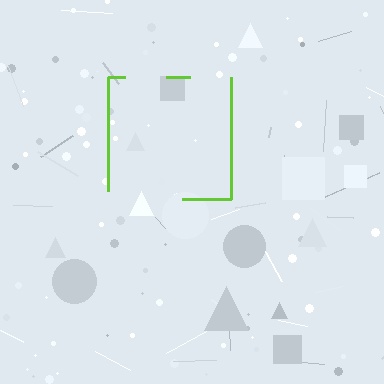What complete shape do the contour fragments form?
The contour fragments form a square.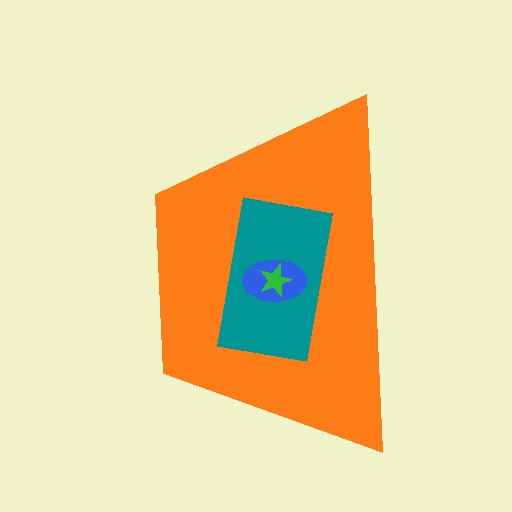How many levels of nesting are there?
4.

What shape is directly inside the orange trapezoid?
The teal rectangle.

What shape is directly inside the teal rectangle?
The blue ellipse.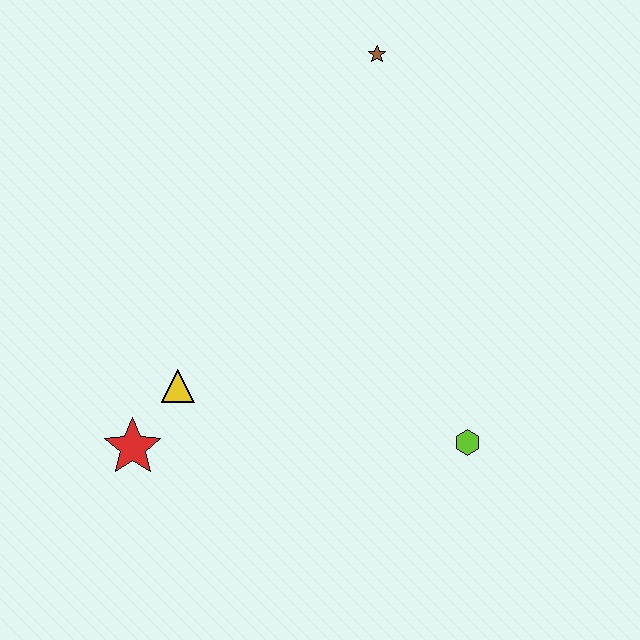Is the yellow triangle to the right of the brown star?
No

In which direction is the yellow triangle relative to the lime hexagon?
The yellow triangle is to the left of the lime hexagon.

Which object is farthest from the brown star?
The red star is farthest from the brown star.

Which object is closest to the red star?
The yellow triangle is closest to the red star.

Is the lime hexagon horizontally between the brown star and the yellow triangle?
No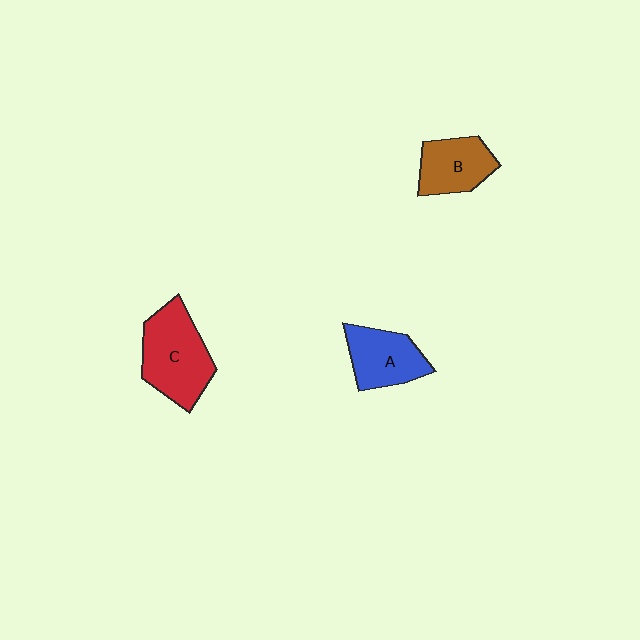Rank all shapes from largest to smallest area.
From largest to smallest: C (red), A (blue), B (brown).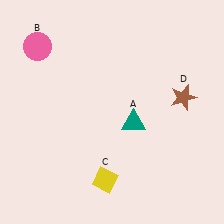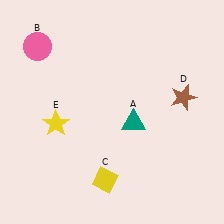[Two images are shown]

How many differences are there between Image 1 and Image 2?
There is 1 difference between the two images.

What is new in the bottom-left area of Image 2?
A yellow star (E) was added in the bottom-left area of Image 2.